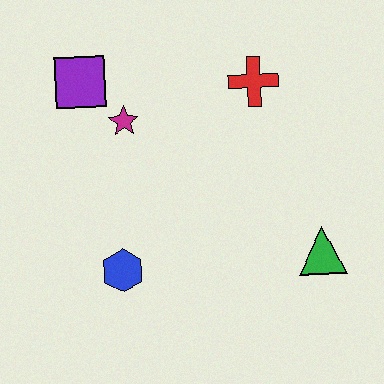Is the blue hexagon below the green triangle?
Yes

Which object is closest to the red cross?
The magenta star is closest to the red cross.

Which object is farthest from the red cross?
The blue hexagon is farthest from the red cross.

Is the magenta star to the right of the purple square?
Yes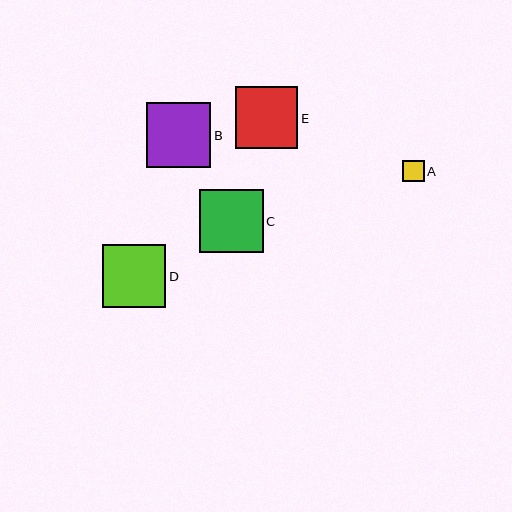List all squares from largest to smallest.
From largest to smallest: B, C, D, E, A.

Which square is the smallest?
Square A is the smallest with a size of approximately 22 pixels.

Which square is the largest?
Square B is the largest with a size of approximately 65 pixels.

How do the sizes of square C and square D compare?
Square C and square D are approximately the same size.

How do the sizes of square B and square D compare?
Square B and square D are approximately the same size.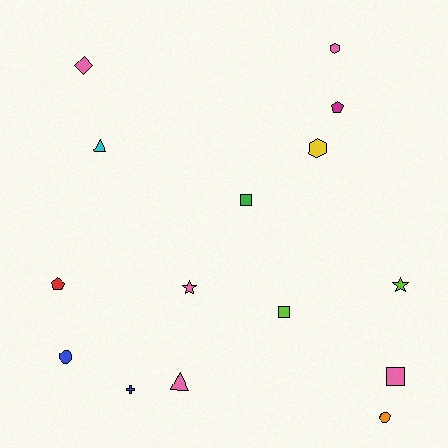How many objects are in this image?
There are 15 objects.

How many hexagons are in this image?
There are 2 hexagons.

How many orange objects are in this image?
There is 1 orange object.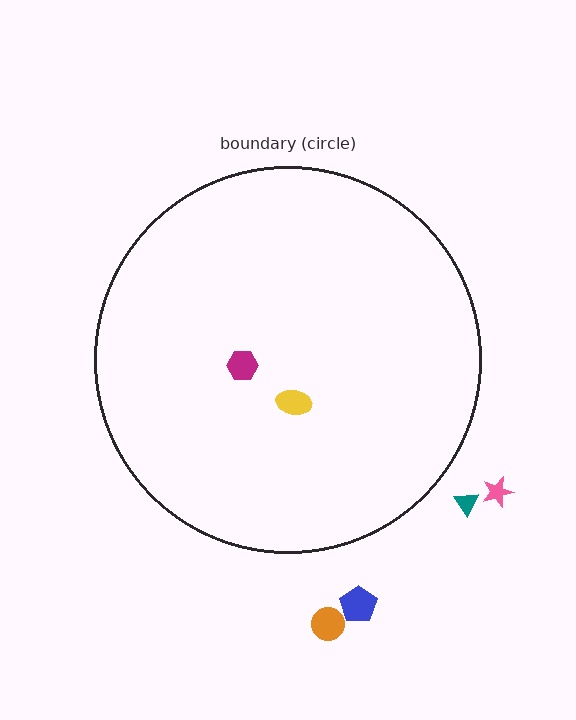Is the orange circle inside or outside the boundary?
Outside.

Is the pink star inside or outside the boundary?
Outside.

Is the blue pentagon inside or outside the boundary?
Outside.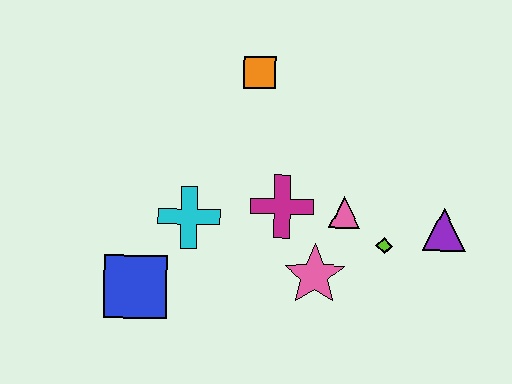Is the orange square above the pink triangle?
Yes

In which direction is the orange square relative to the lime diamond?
The orange square is above the lime diamond.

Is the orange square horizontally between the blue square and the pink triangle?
Yes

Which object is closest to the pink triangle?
The lime diamond is closest to the pink triangle.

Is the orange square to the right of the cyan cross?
Yes